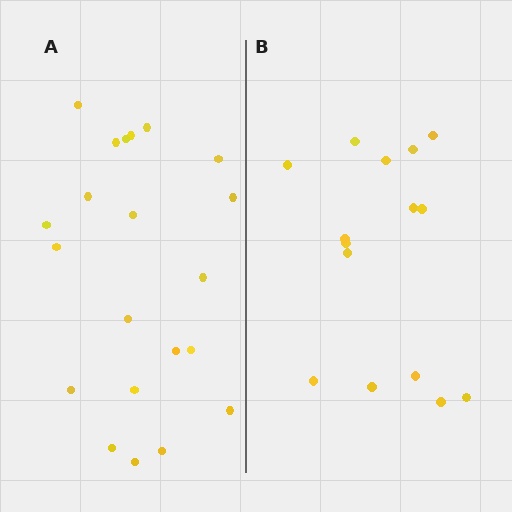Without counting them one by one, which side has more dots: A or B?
Region A (the left region) has more dots.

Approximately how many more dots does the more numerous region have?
Region A has about 6 more dots than region B.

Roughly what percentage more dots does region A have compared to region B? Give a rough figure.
About 40% more.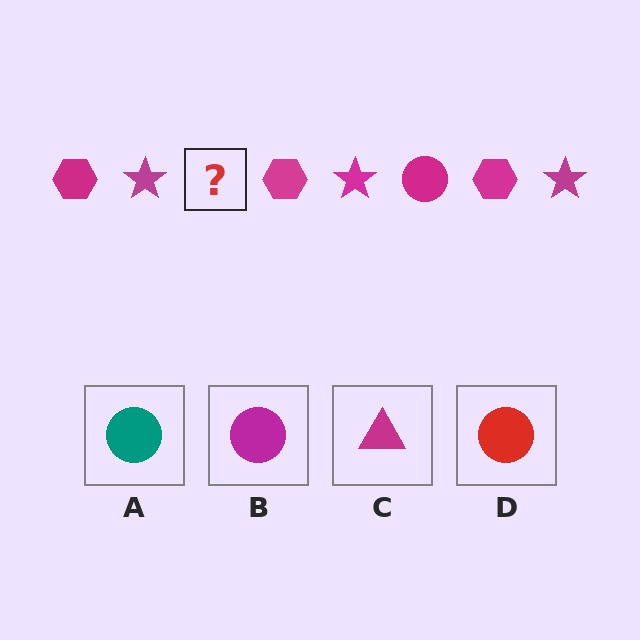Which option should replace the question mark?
Option B.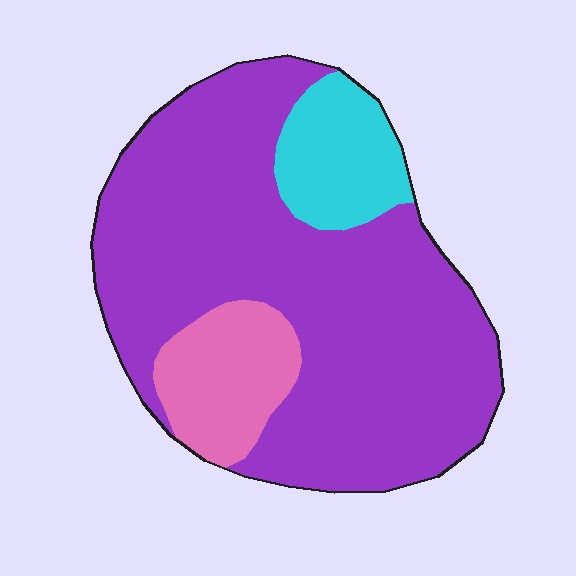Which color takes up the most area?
Purple, at roughly 75%.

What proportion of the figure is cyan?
Cyan covers around 10% of the figure.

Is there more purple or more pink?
Purple.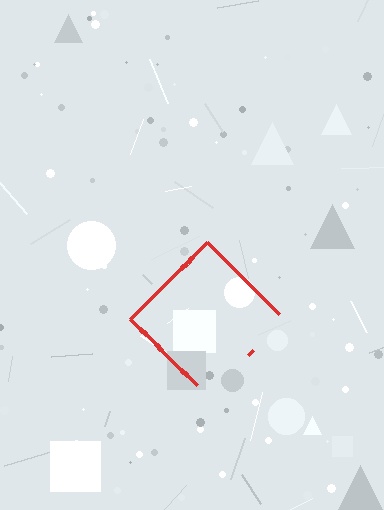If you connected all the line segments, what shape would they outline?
They would outline a diamond.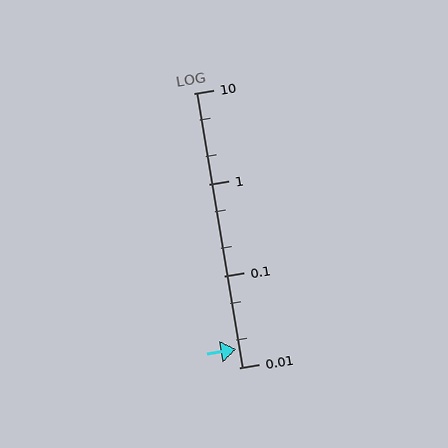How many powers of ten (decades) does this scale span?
The scale spans 3 decades, from 0.01 to 10.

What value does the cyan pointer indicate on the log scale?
The pointer indicates approximately 0.016.